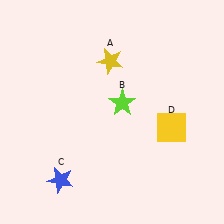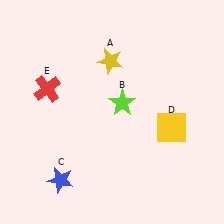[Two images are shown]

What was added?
A red cross (E) was added in Image 2.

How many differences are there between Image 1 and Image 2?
There is 1 difference between the two images.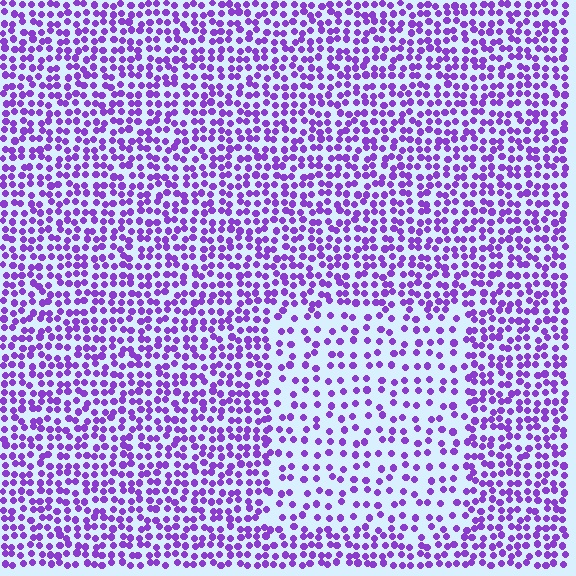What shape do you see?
I see a rectangle.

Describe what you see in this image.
The image contains small purple elements arranged at two different densities. A rectangle-shaped region is visible where the elements are less densely packed than the surrounding area.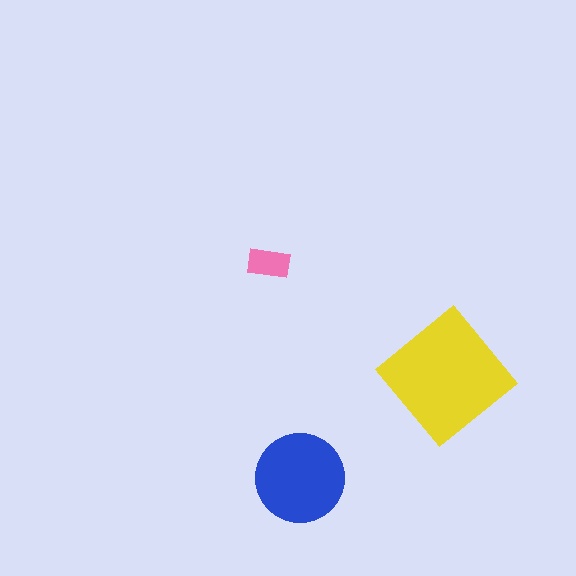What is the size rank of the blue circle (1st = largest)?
2nd.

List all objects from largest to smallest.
The yellow diamond, the blue circle, the pink rectangle.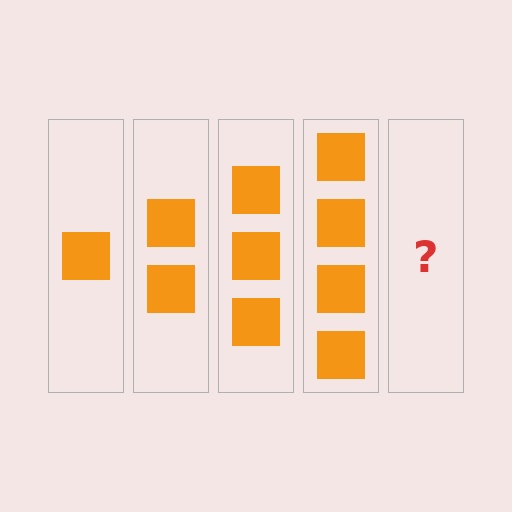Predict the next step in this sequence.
The next step is 5 squares.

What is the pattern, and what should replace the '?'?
The pattern is that each step adds one more square. The '?' should be 5 squares.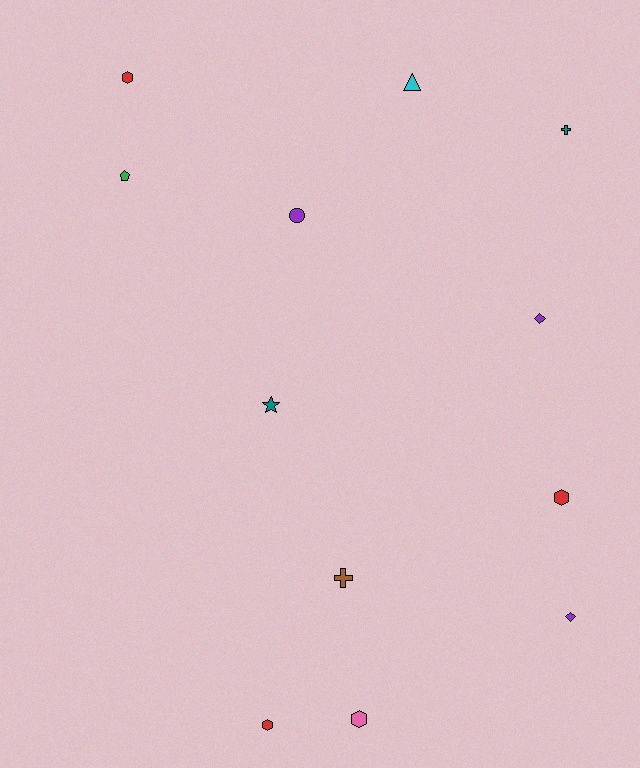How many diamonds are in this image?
There are 2 diamonds.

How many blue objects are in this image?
There are no blue objects.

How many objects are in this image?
There are 12 objects.